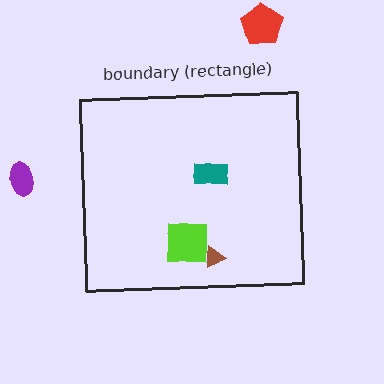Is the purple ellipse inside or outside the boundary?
Outside.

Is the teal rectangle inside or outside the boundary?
Inside.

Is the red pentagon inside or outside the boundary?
Outside.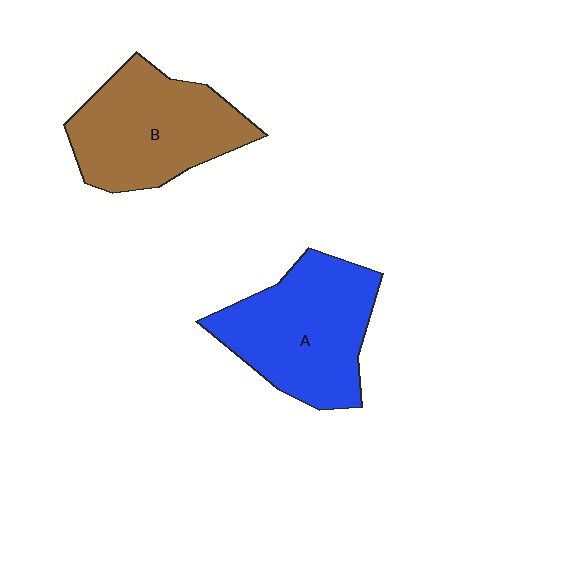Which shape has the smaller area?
Shape B (brown).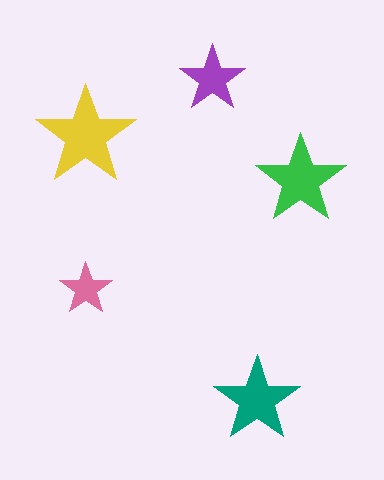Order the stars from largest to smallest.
the yellow one, the green one, the teal one, the purple one, the pink one.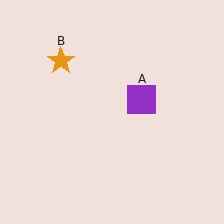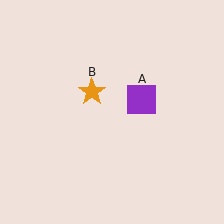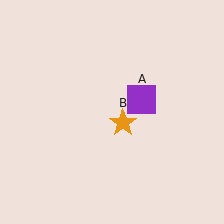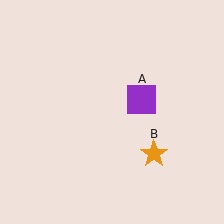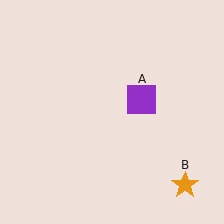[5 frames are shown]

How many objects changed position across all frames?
1 object changed position: orange star (object B).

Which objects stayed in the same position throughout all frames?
Purple square (object A) remained stationary.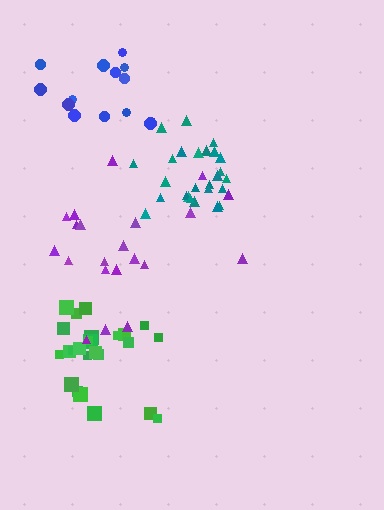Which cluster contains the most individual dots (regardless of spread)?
Teal (26).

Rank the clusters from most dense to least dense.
teal, green, blue, purple.